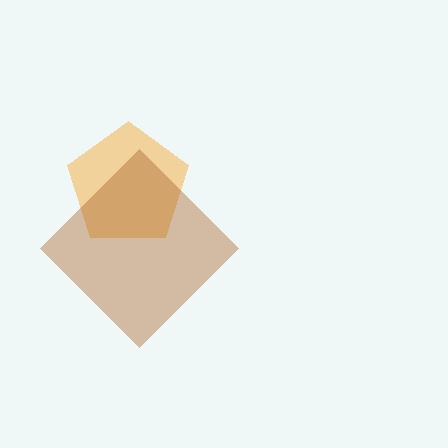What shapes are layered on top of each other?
The layered shapes are: an orange pentagon, a brown diamond.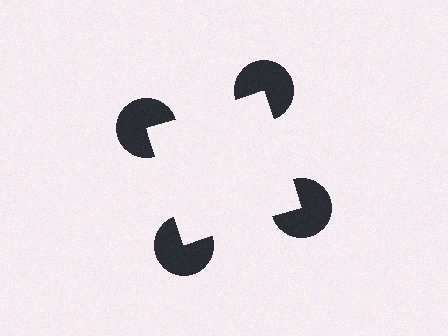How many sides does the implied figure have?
4 sides.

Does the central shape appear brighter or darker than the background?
It typically appears slightly brighter than the background, even though no actual brightness change is drawn.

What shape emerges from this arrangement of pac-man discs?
An illusory square — its edges are inferred from the aligned wedge cuts in the pac-man discs, not physically drawn.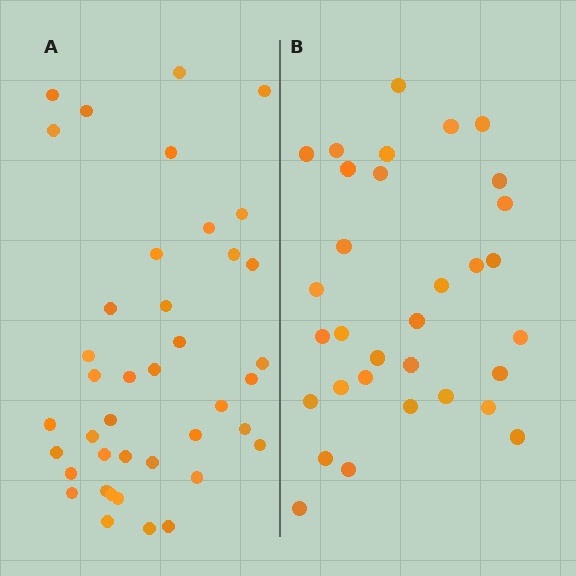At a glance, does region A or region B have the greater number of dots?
Region A (the left region) has more dots.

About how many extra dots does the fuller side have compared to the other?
Region A has roughly 8 or so more dots than region B.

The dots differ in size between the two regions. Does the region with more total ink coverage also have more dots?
No. Region B has more total ink coverage because its dots are larger, but region A actually contains more individual dots. Total area can be misleading — the number of items is what matters here.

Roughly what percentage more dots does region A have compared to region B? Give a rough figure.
About 25% more.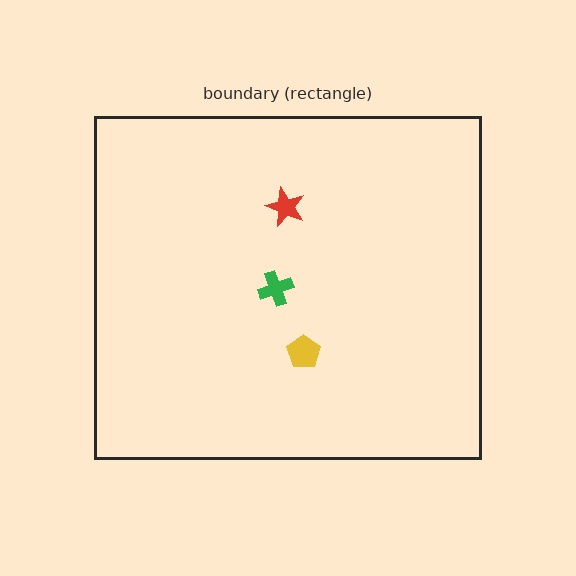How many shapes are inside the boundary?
3 inside, 0 outside.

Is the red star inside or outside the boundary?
Inside.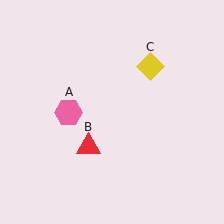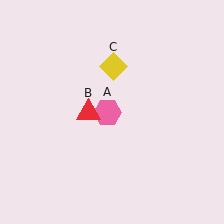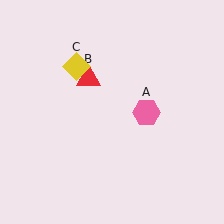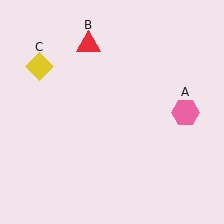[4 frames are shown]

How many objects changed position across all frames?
3 objects changed position: pink hexagon (object A), red triangle (object B), yellow diamond (object C).